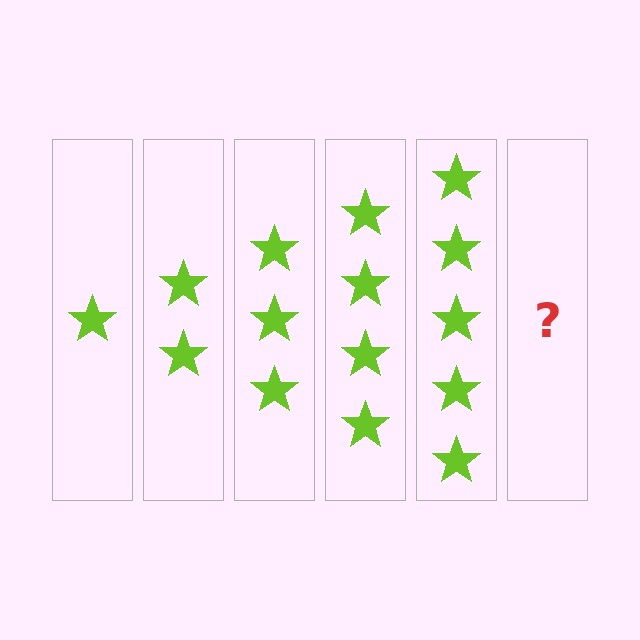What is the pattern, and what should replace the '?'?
The pattern is that each step adds one more star. The '?' should be 6 stars.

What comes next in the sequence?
The next element should be 6 stars.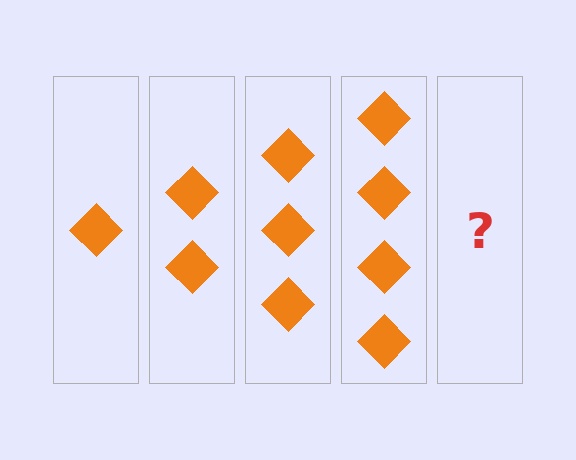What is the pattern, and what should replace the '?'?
The pattern is that each step adds one more diamond. The '?' should be 5 diamonds.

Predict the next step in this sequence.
The next step is 5 diamonds.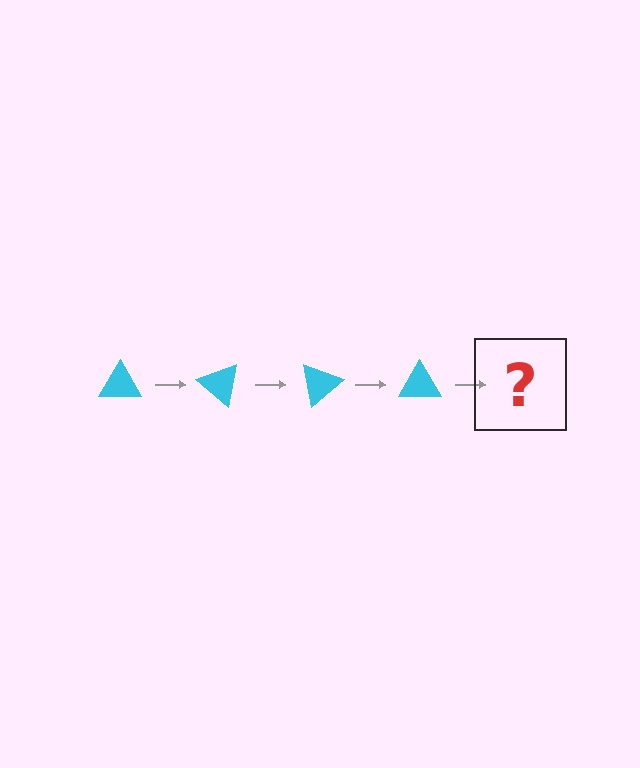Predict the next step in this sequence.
The next step is a cyan triangle rotated 160 degrees.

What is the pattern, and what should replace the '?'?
The pattern is that the triangle rotates 40 degrees each step. The '?' should be a cyan triangle rotated 160 degrees.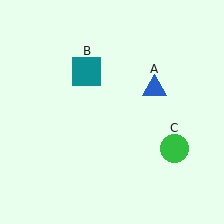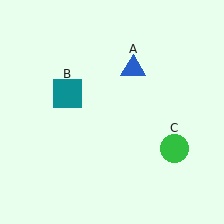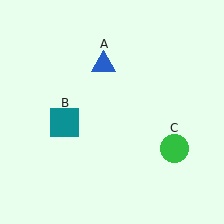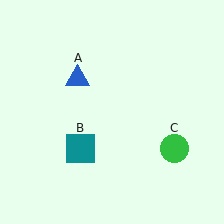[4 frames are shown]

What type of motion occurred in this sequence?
The blue triangle (object A), teal square (object B) rotated counterclockwise around the center of the scene.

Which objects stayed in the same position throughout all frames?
Green circle (object C) remained stationary.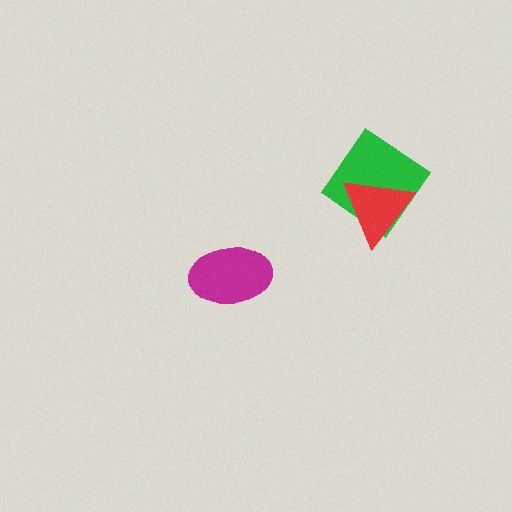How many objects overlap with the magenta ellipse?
0 objects overlap with the magenta ellipse.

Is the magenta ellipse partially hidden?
No, no other shape covers it.